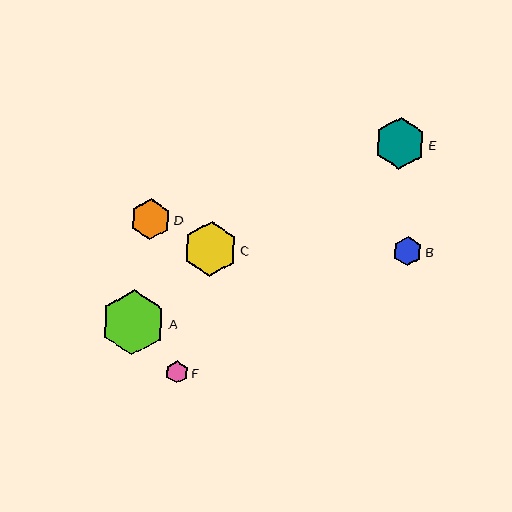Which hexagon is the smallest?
Hexagon F is the smallest with a size of approximately 23 pixels.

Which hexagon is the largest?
Hexagon A is the largest with a size of approximately 65 pixels.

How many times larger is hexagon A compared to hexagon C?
Hexagon A is approximately 1.2 times the size of hexagon C.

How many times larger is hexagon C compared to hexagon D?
Hexagon C is approximately 1.3 times the size of hexagon D.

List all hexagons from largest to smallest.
From largest to smallest: A, C, E, D, B, F.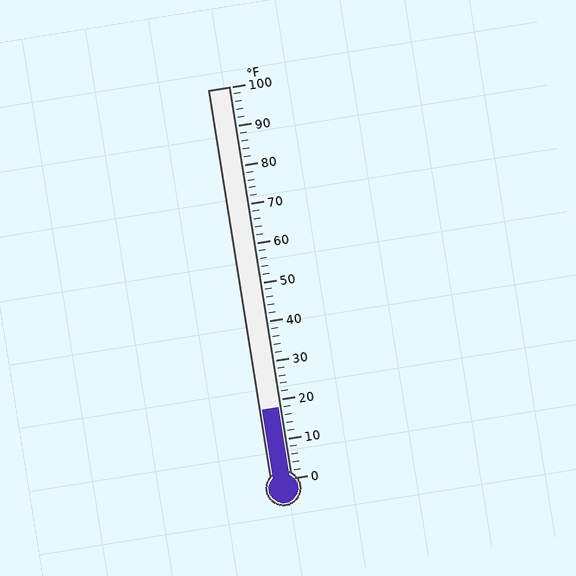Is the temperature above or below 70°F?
The temperature is below 70°F.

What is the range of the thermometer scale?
The thermometer scale ranges from 0°F to 100°F.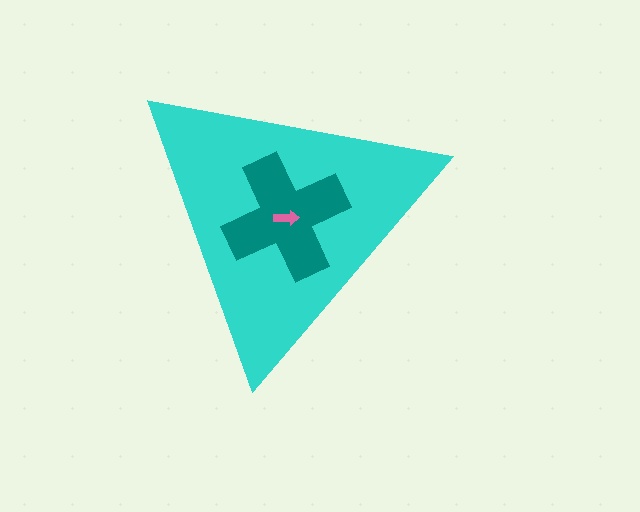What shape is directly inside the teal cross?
The pink arrow.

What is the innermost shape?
The pink arrow.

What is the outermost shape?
The cyan triangle.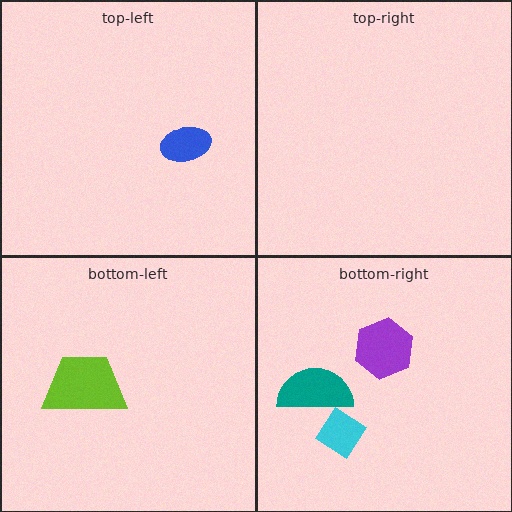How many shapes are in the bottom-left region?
1.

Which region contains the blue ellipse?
The top-left region.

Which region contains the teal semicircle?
The bottom-right region.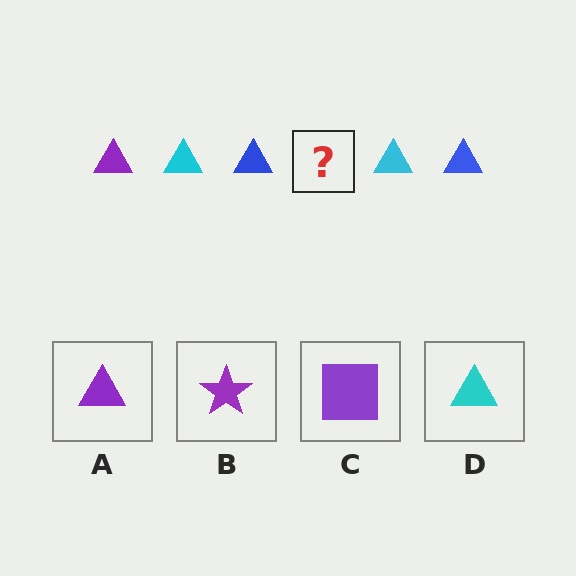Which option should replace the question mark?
Option A.